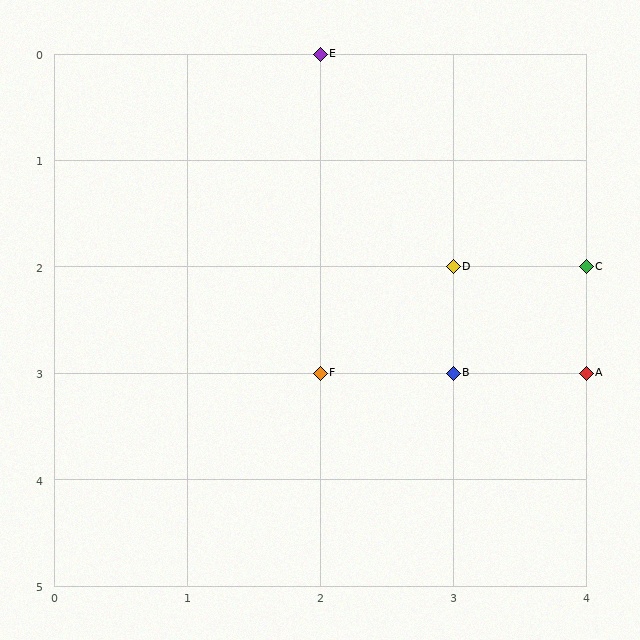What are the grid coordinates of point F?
Point F is at grid coordinates (2, 3).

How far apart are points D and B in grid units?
Points D and B are 1 row apart.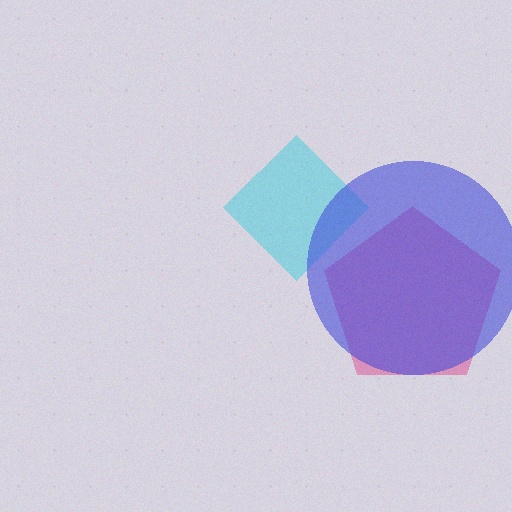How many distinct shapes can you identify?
There are 3 distinct shapes: a cyan diamond, a pink pentagon, a blue circle.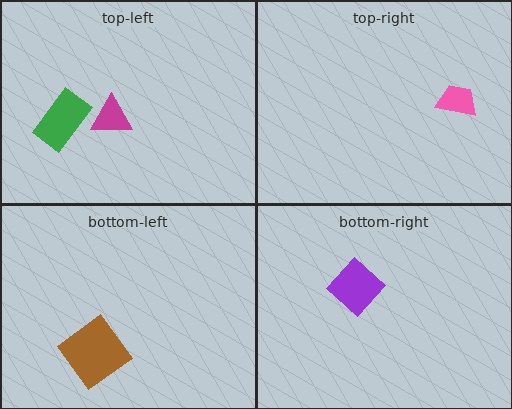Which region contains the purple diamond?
The bottom-right region.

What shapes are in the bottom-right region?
The purple diamond.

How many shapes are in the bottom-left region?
1.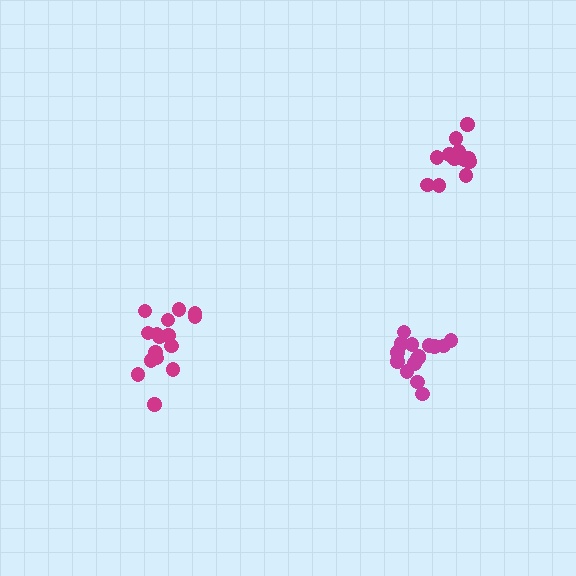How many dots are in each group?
Group 1: 16 dots, Group 2: 16 dots, Group 3: 12 dots (44 total).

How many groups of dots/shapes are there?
There are 3 groups.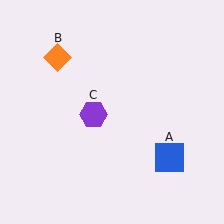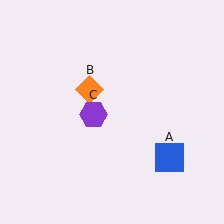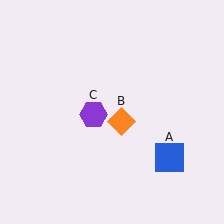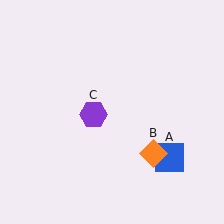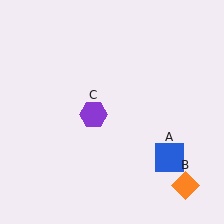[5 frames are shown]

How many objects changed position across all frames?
1 object changed position: orange diamond (object B).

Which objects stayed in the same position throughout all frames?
Blue square (object A) and purple hexagon (object C) remained stationary.